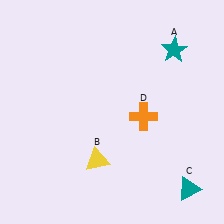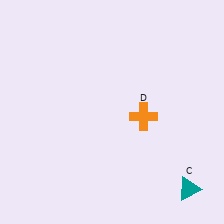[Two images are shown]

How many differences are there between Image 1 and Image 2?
There are 2 differences between the two images.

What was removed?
The yellow triangle (B), the teal star (A) were removed in Image 2.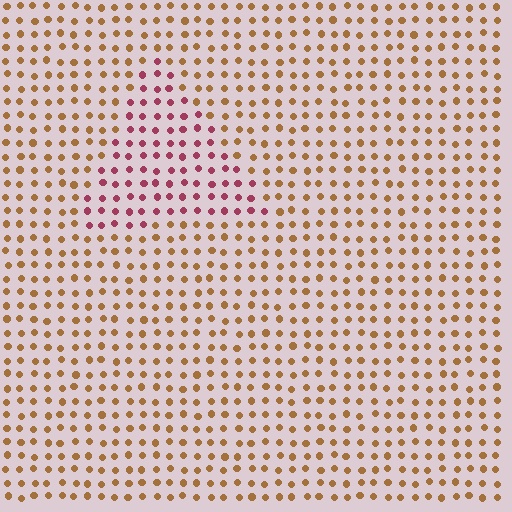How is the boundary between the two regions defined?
The boundary is defined purely by a slight shift in hue (about 52 degrees). Spacing, size, and orientation are identical on both sides.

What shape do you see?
I see a triangle.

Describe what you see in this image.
The image is filled with small brown elements in a uniform arrangement. A triangle-shaped region is visible where the elements are tinted to a slightly different hue, forming a subtle color boundary.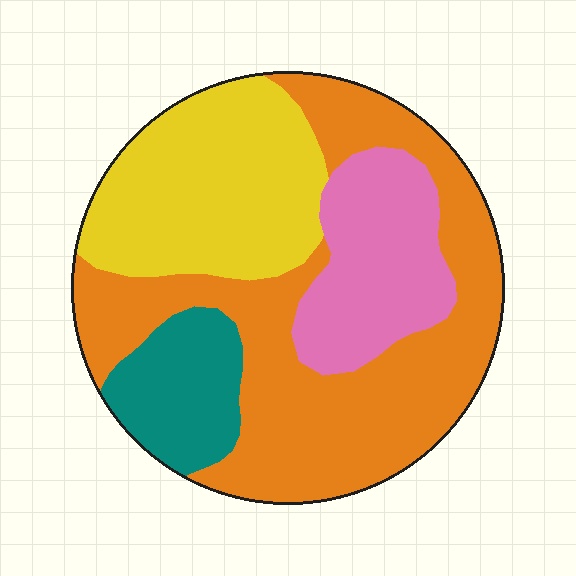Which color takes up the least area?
Teal, at roughly 10%.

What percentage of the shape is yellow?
Yellow covers 26% of the shape.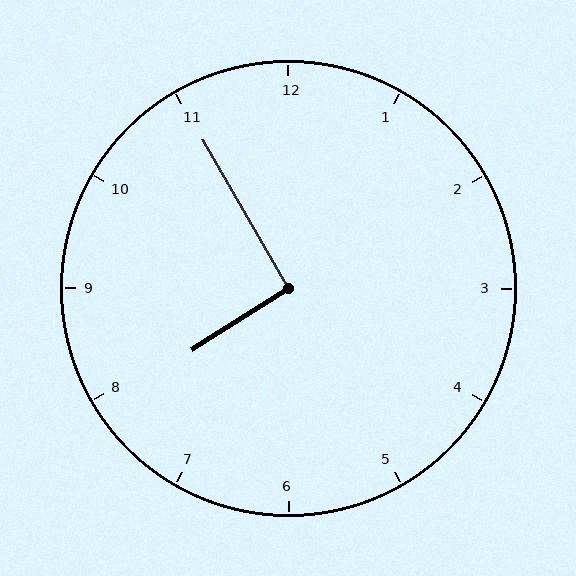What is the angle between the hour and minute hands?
Approximately 92 degrees.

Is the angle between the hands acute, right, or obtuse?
It is right.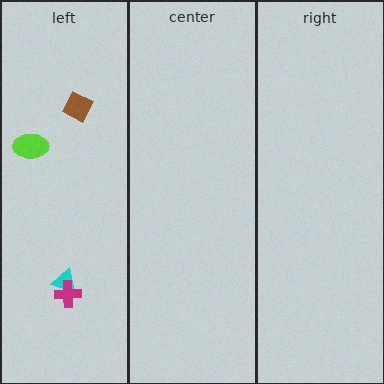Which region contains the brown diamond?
The left region.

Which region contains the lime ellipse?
The left region.